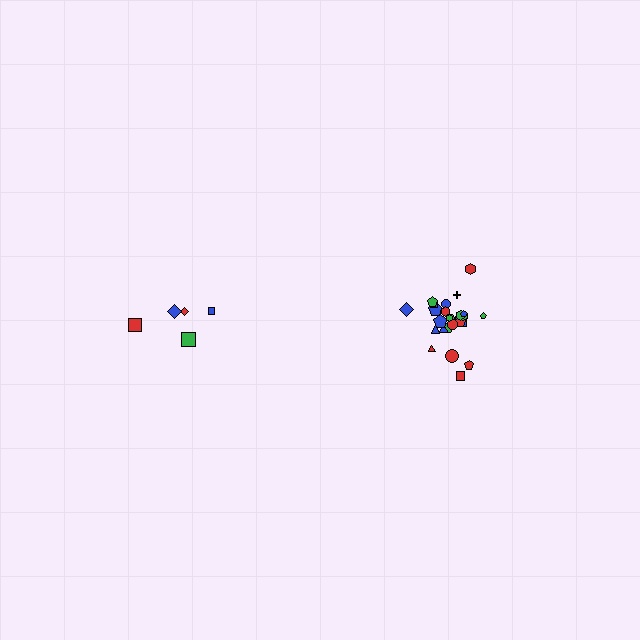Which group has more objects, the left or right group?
The right group.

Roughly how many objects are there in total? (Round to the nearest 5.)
Roughly 30 objects in total.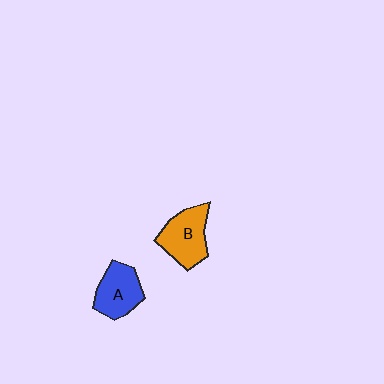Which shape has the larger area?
Shape B (orange).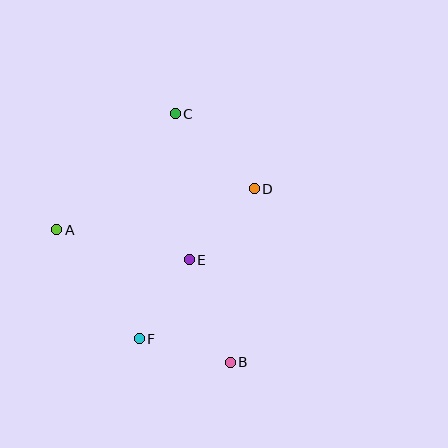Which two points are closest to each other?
Points E and F are closest to each other.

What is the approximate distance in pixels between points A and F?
The distance between A and F is approximately 136 pixels.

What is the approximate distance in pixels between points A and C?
The distance between A and C is approximately 166 pixels.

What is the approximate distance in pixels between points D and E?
The distance between D and E is approximately 96 pixels.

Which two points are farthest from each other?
Points B and C are farthest from each other.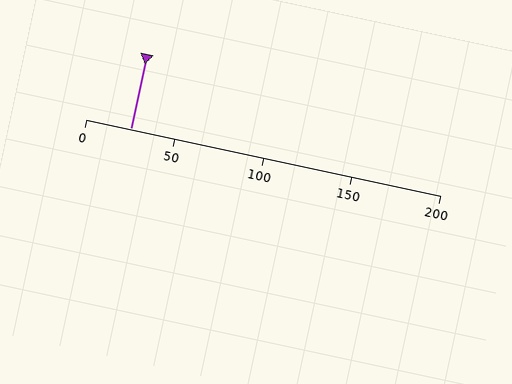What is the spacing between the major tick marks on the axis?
The major ticks are spaced 50 apart.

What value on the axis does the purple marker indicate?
The marker indicates approximately 25.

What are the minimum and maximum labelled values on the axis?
The axis runs from 0 to 200.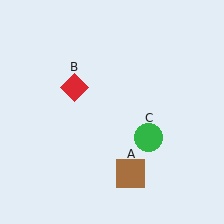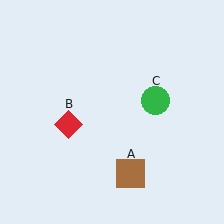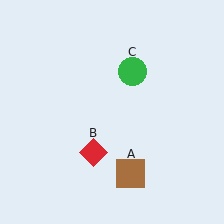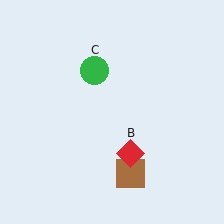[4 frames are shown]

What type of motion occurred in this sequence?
The red diamond (object B), green circle (object C) rotated counterclockwise around the center of the scene.